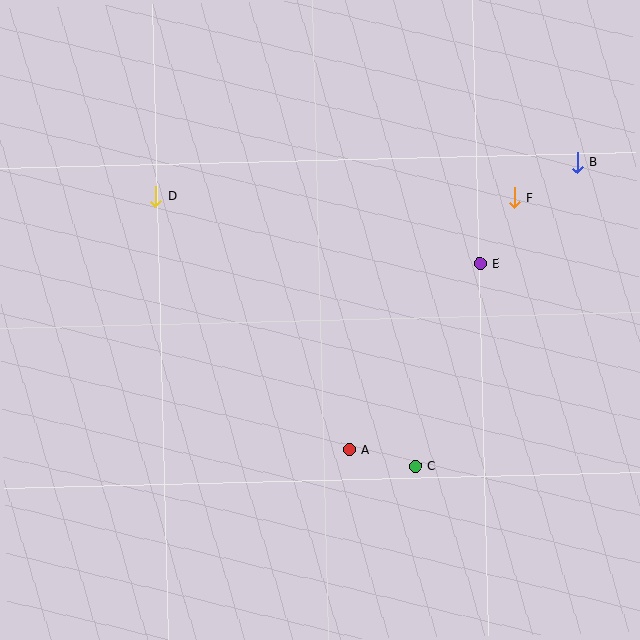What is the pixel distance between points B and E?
The distance between B and E is 140 pixels.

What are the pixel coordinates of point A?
Point A is at (350, 450).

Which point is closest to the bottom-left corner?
Point A is closest to the bottom-left corner.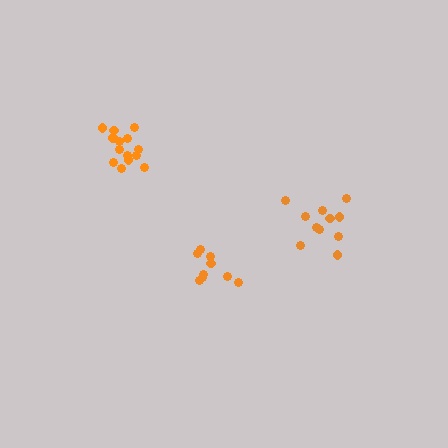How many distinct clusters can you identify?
There are 3 distinct clusters.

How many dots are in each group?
Group 1: 14 dots, Group 2: 11 dots, Group 3: 9 dots (34 total).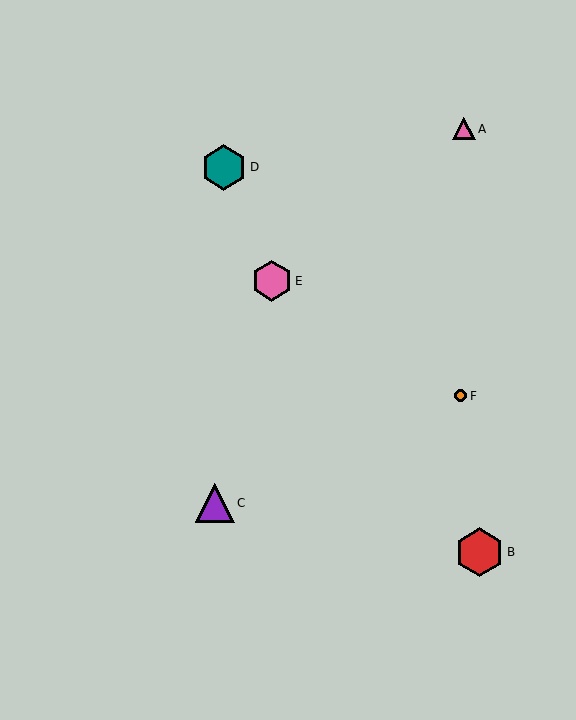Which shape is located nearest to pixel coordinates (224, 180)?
The teal hexagon (labeled D) at (224, 167) is nearest to that location.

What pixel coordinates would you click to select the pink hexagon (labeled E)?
Click at (272, 281) to select the pink hexagon E.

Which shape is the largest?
The red hexagon (labeled B) is the largest.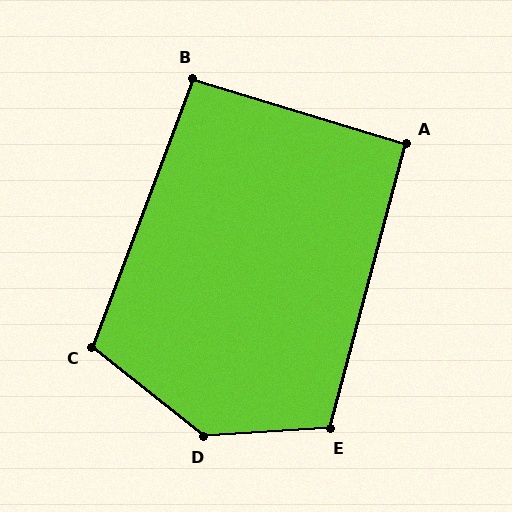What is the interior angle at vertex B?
Approximately 94 degrees (approximately right).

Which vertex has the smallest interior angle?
A, at approximately 92 degrees.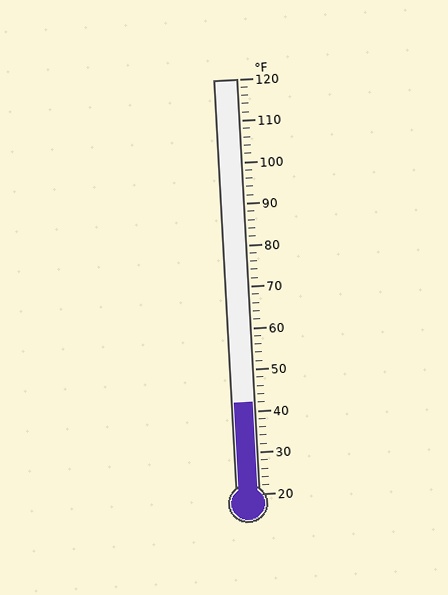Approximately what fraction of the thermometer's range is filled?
The thermometer is filled to approximately 20% of its range.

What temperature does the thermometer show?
The thermometer shows approximately 42°F.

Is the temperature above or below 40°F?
The temperature is above 40°F.